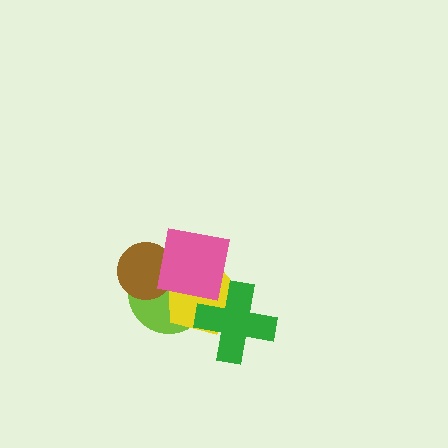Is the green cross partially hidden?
Yes, it is partially covered by another shape.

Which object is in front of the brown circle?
The pink square is in front of the brown circle.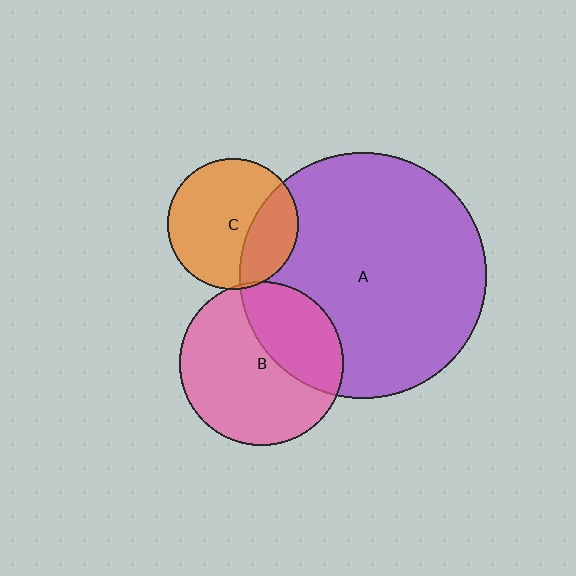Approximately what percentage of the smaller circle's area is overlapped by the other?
Approximately 5%.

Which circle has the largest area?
Circle A (purple).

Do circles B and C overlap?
Yes.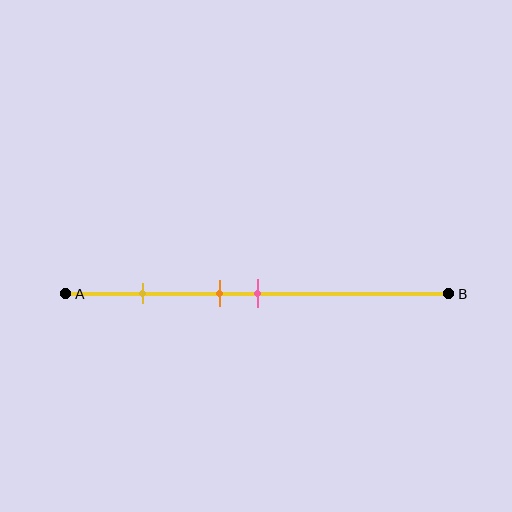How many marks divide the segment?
There are 3 marks dividing the segment.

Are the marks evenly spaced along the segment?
No, the marks are not evenly spaced.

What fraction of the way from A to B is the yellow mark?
The yellow mark is approximately 20% (0.2) of the way from A to B.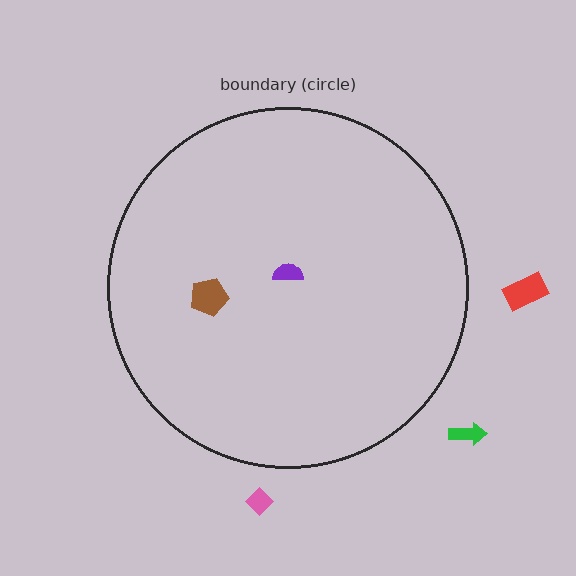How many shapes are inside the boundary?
2 inside, 3 outside.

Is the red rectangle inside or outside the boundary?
Outside.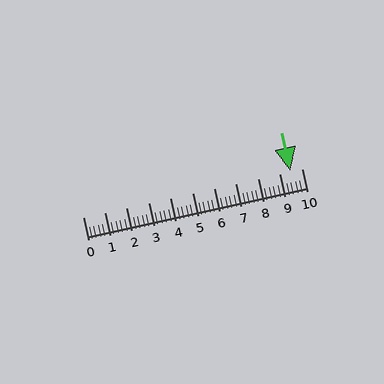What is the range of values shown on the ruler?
The ruler shows values from 0 to 10.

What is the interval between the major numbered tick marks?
The major tick marks are spaced 1 units apart.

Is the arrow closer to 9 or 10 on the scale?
The arrow is closer to 10.